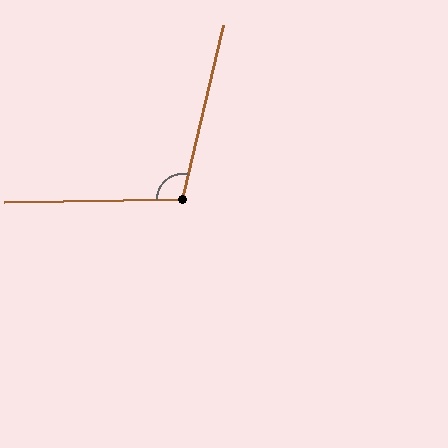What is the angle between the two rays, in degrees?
Approximately 104 degrees.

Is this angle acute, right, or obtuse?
It is obtuse.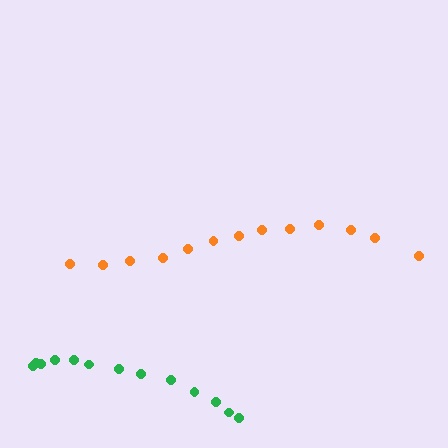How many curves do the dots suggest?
There are 2 distinct paths.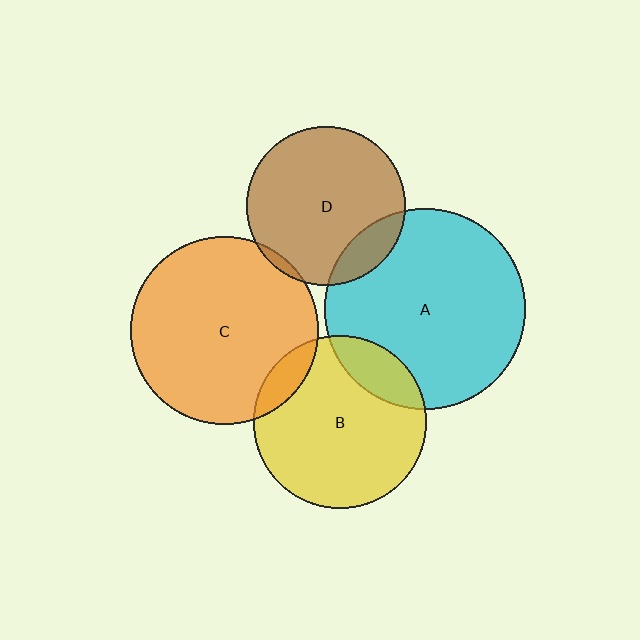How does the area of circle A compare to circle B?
Approximately 1.4 times.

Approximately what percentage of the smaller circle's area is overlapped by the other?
Approximately 10%.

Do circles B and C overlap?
Yes.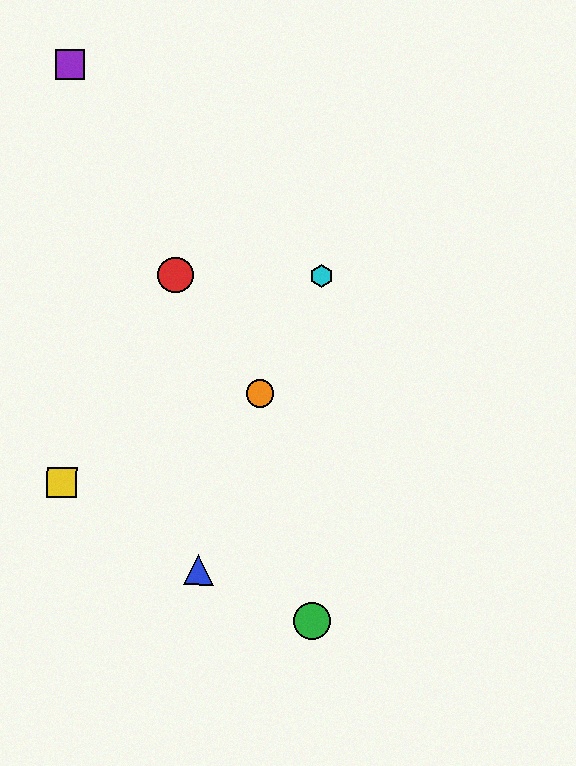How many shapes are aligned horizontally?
2 shapes (the red circle, the cyan hexagon) are aligned horizontally.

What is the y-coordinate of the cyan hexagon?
The cyan hexagon is at y≈276.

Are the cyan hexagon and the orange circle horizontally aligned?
No, the cyan hexagon is at y≈276 and the orange circle is at y≈393.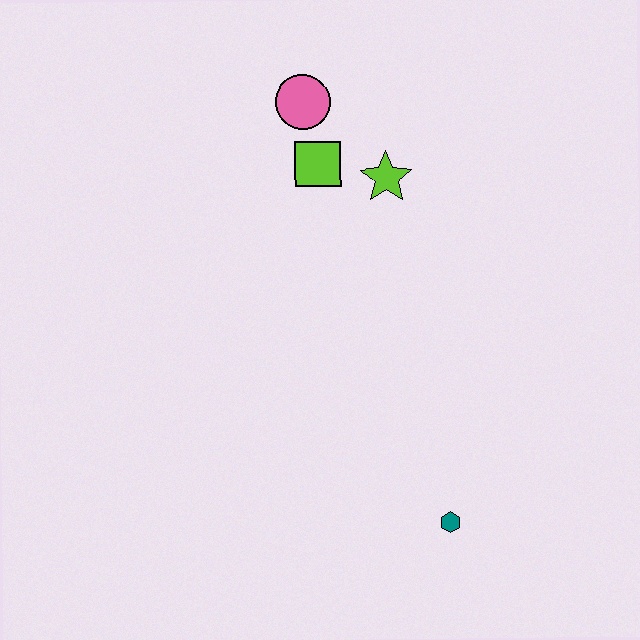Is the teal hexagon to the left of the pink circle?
No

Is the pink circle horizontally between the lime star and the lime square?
No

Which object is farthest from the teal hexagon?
The pink circle is farthest from the teal hexagon.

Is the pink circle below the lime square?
No